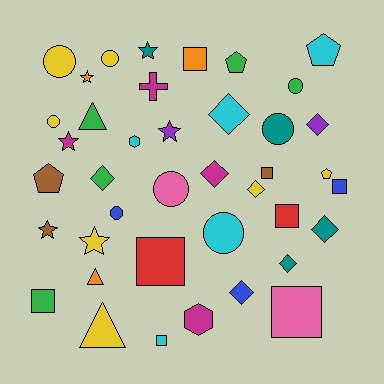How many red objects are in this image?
There are 2 red objects.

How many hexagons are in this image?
There are 2 hexagons.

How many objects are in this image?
There are 40 objects.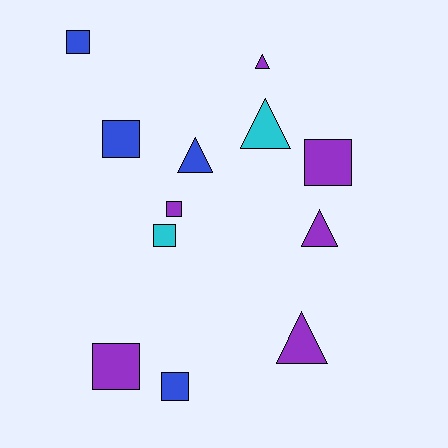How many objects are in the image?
There are 12 objects.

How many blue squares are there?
There are 3 blue squares.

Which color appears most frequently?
Purple, with 6 objects.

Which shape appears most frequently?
Square, with 7 objects.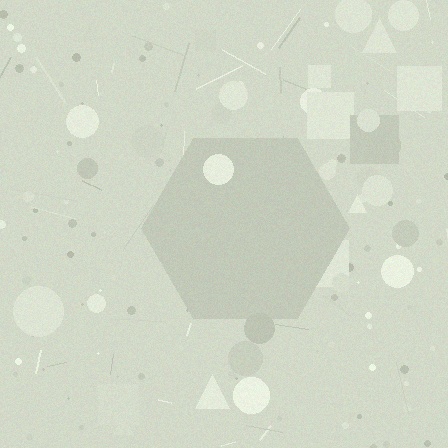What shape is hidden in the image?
A hexagon is hidden in the image.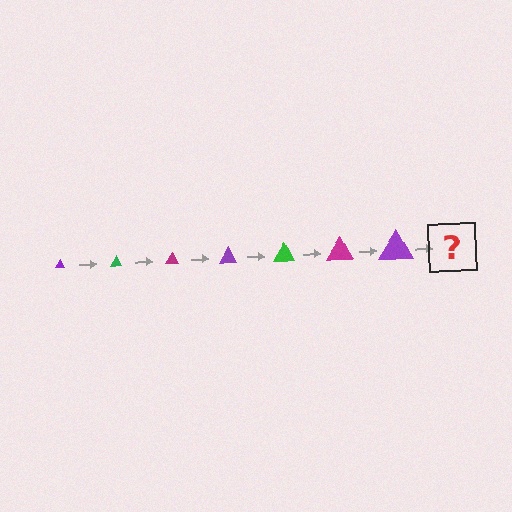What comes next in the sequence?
The next element should be a green triangle, larger than the previous one.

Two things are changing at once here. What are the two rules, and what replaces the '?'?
The two rules are that the triangle grows larger each step and the color cycles through purple, green, and magenta. The '?' should be a green triangle, larger than the previous one.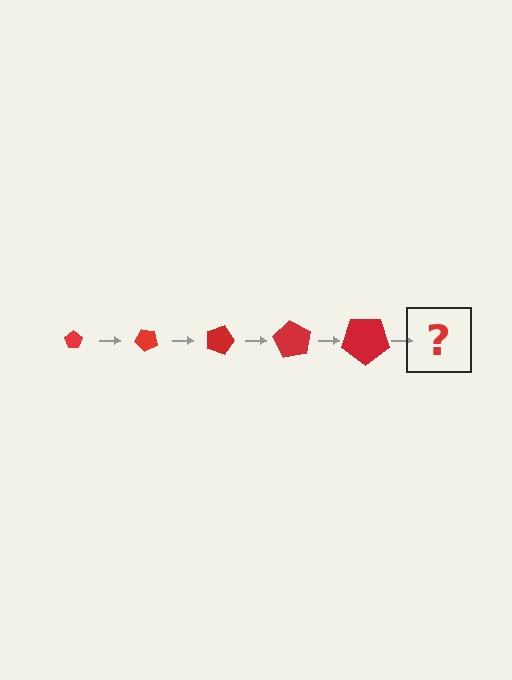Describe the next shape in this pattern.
It should be a pentagon, larger than the previous one and rotated 225 degrees from the start.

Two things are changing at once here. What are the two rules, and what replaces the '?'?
The two rules are that the pentagon grows larger each step and it rotates 45 degrees each step. The '?' should be a pentagon, larger than the previous one and rotated 225 degrees from the start.